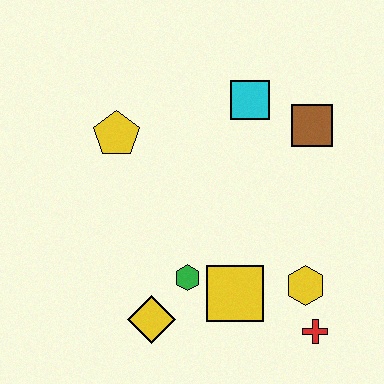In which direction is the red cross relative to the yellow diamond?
The red cross is to the right of the yellow diamond.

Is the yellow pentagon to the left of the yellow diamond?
Yes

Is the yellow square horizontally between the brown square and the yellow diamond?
Yes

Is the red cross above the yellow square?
No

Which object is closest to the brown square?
The cyan square is closest to the brown square.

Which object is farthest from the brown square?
The yellow diamond is farthest from the brown square.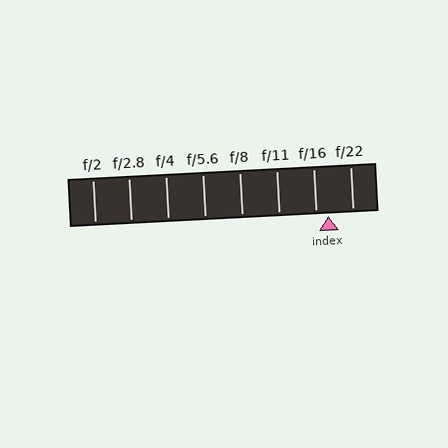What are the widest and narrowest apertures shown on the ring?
The widest aperture shown is f/2 and the narrowest is f/22.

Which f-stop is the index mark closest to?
The index mark is closest to f/16.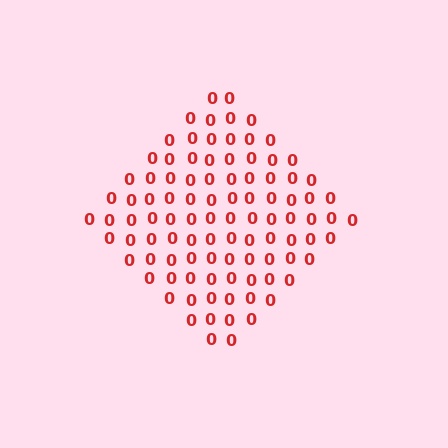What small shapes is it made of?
It is made of small digit 0's.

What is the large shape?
The large shape is a diamond.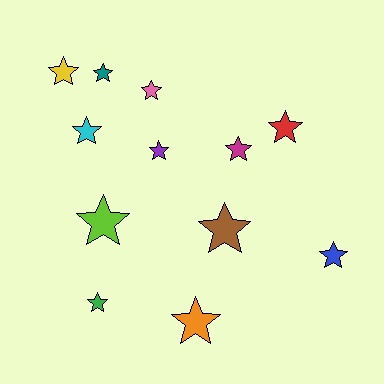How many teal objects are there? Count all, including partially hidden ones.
There is 1 teal object.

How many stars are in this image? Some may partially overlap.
There are 12 stars.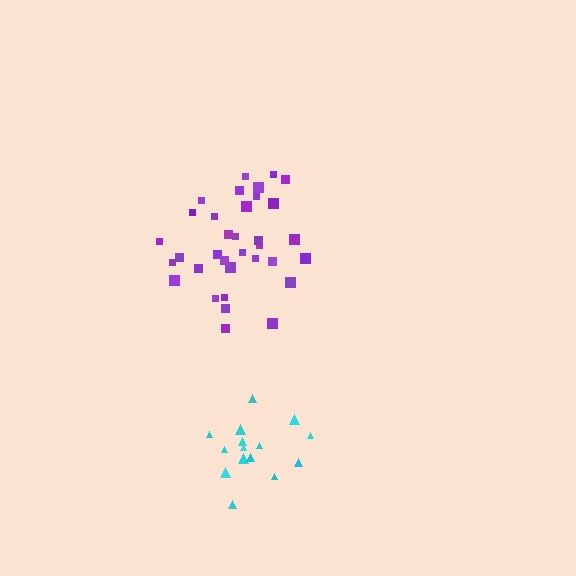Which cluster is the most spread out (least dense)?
Cyan.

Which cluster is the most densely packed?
Purple.